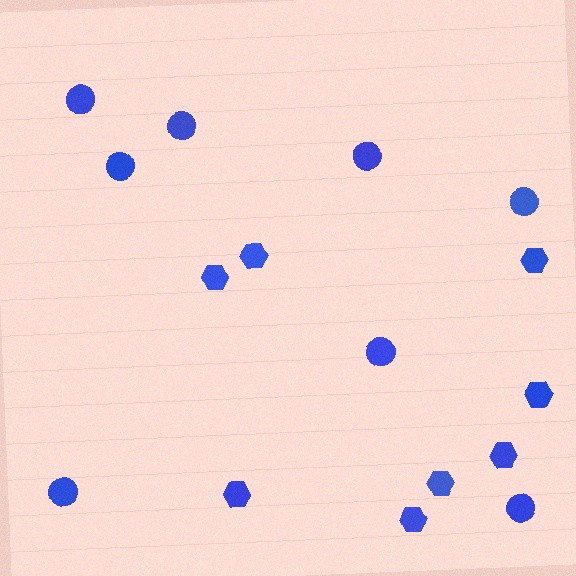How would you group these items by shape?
There are 2 groups: one group of hexagons (8) and one group of circles (8).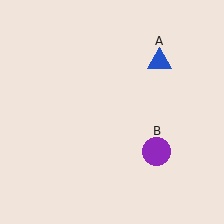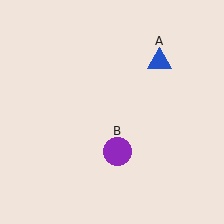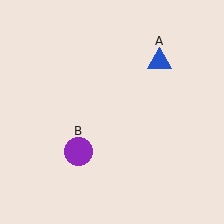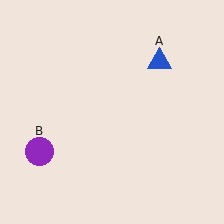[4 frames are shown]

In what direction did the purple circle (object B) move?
The purple circle (object B) moved left.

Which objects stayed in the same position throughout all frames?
Blue triangle (object A) remained stationary.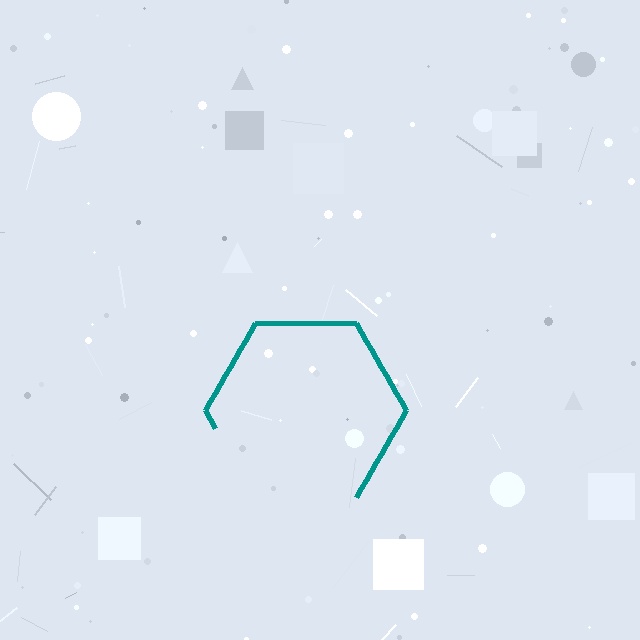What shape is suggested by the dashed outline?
The dashed outline suggests a hexagon.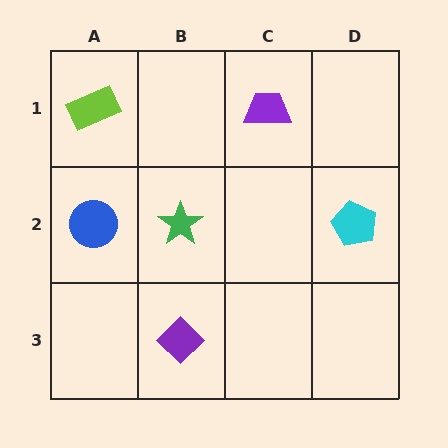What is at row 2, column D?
A cyan pentagon.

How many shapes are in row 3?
1 shape.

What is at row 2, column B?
A green star.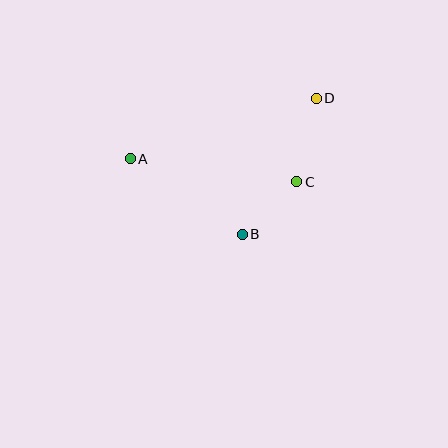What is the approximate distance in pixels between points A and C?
The distance between A and C is approximately 168 pixels.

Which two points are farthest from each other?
Points A and D are farthest from each other.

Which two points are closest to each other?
Points B and C are closest to each other.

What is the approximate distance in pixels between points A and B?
The distance between A and B is approximately 135 pixels.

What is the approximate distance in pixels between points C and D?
The distance between C and D is approximately 86 pixels.